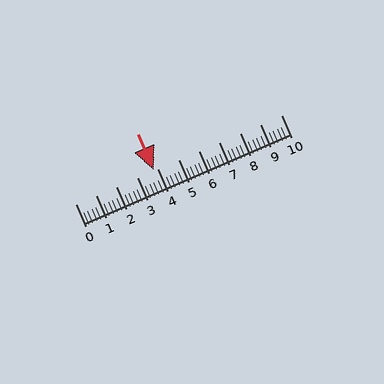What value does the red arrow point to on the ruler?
The red arrow points to approximately 3.8.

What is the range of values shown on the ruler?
The ruler shows values from 0 to 10.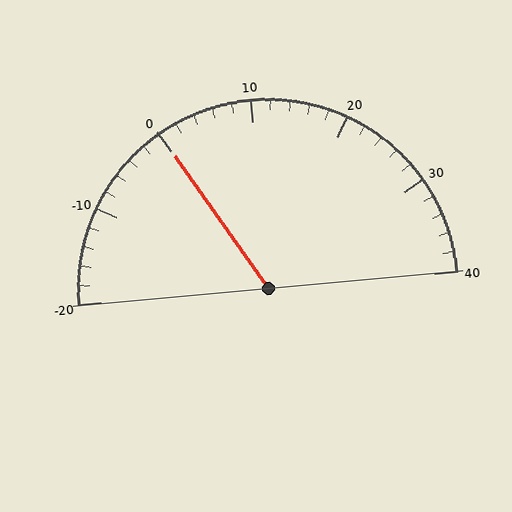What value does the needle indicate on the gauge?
The needle indicates approximately 0.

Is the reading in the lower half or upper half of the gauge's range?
The reading is in the lower half of the range (-20 to 40).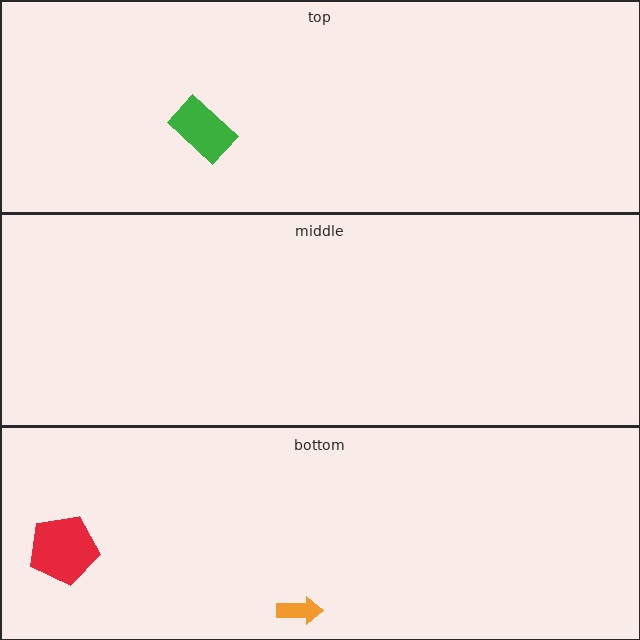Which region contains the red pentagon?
The bottom region.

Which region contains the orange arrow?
The bottom region.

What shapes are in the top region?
The green rectangle.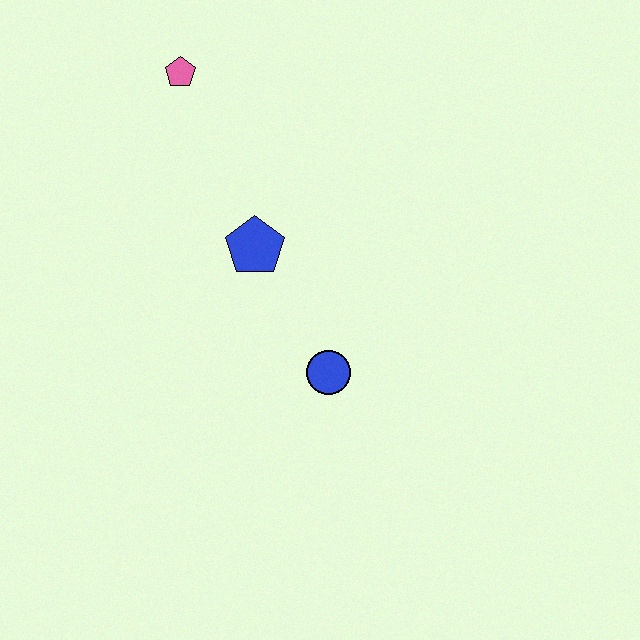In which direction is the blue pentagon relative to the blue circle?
The blue pentagon is above the blue circle.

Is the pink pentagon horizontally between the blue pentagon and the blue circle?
No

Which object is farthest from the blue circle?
The pink pentagon is farthest from the blue circle.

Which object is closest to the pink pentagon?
The blue pentagon is closest to the pink pentagon.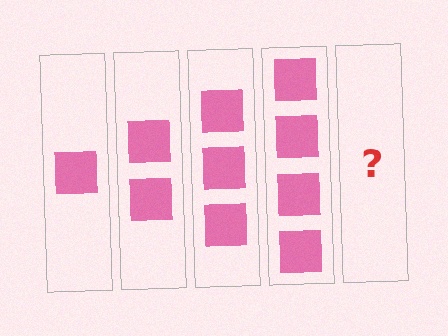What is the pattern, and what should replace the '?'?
The pattern is that each step adds one more square. The '?' should be 5 squares.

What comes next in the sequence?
The next element should be 5 squares.